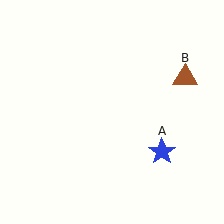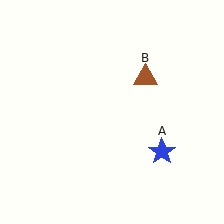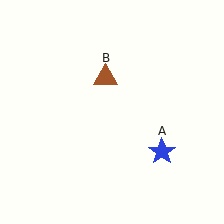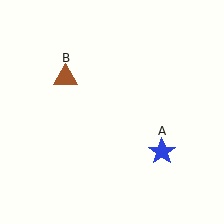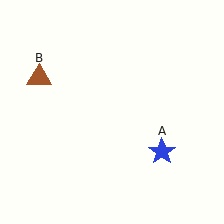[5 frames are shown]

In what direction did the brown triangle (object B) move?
The brown triangle (object B) moved left.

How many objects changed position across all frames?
1 object changed position: brown triangle (object B).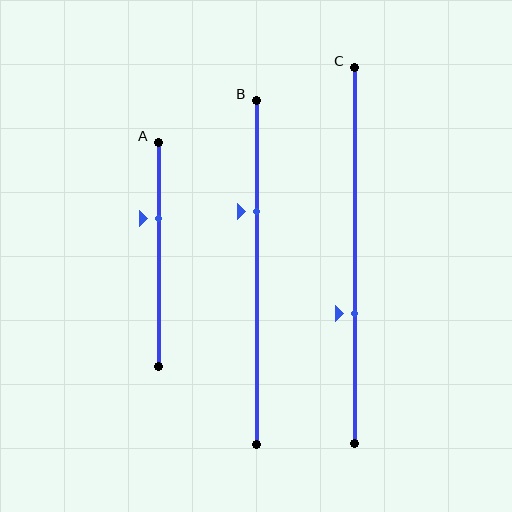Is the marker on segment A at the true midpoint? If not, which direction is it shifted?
No, the marker on segment A is shifted upward by about 16% of the segment length.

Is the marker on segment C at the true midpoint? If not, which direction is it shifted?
No, the marker on segment C is shifted downward by about 15% of the segment length.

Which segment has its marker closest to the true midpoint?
Segment C has its marker closest to the true midpoint.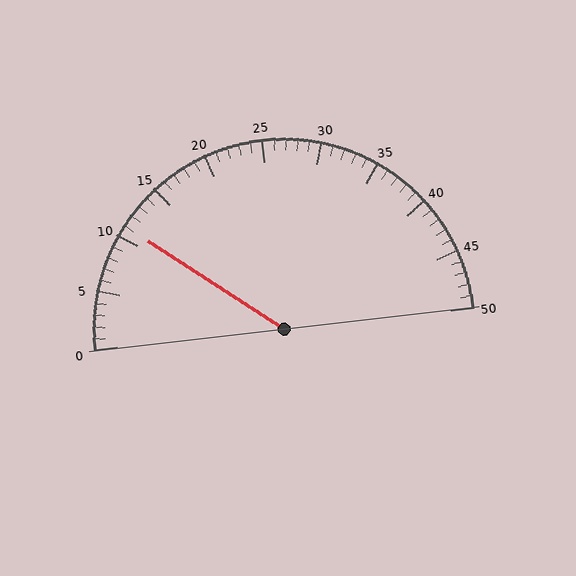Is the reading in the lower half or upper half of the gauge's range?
The reading is in the lower half of the range (0 to 50).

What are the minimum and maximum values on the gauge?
The gauge ranges from 0 to 50.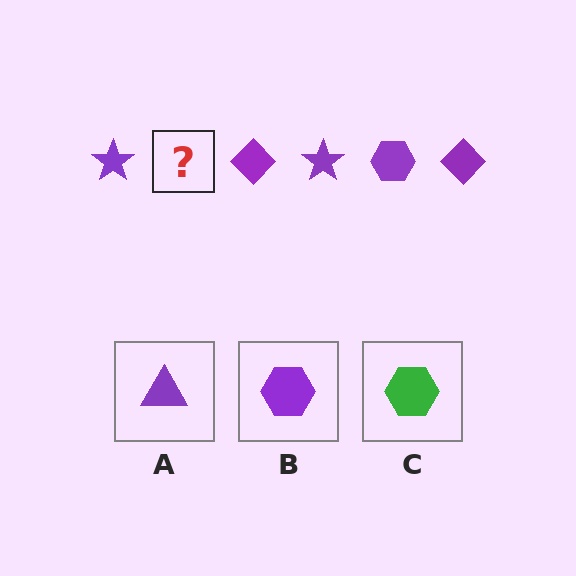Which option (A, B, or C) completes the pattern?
B.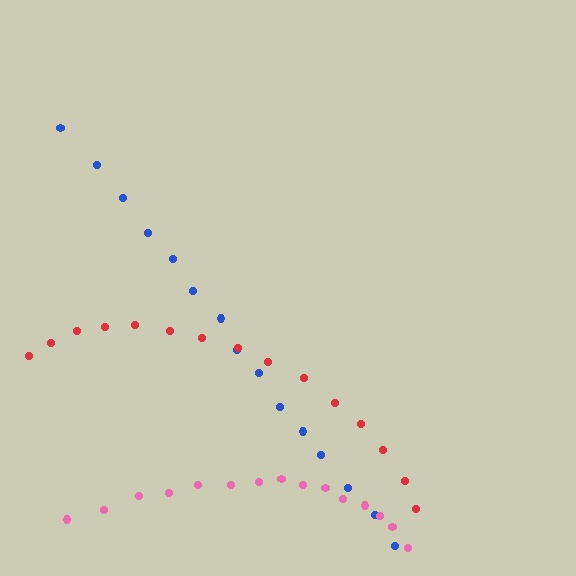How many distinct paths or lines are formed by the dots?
There are 3 distinct paths.